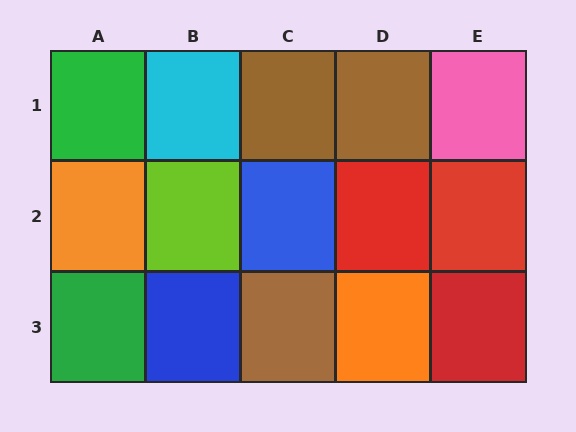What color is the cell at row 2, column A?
Orange.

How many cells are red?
3 cells are red.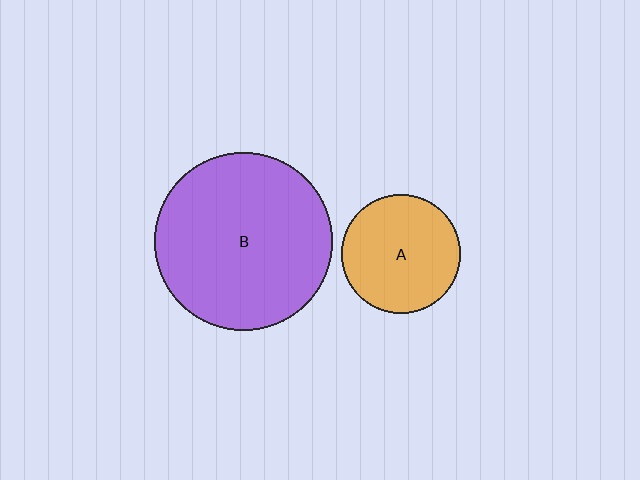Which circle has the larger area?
Circle B (purple).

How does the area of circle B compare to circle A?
Approximately 2.3 times.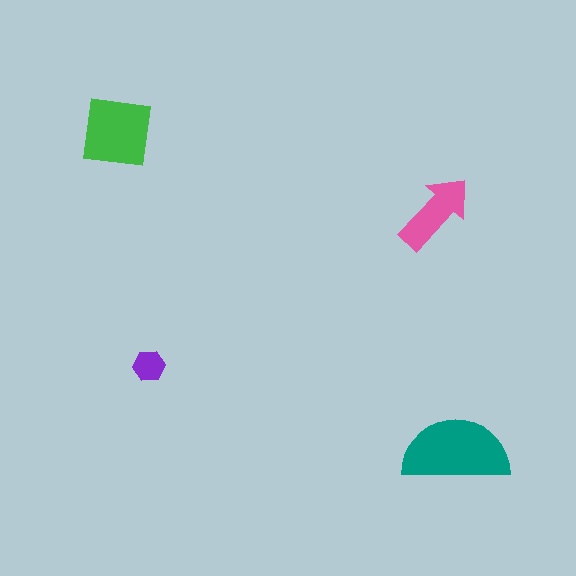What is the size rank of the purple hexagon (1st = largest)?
4th.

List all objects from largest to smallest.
The teal semicircle, the green square, the pink arrow, the purple hexagon.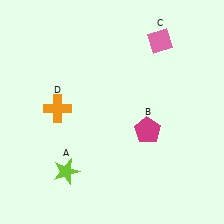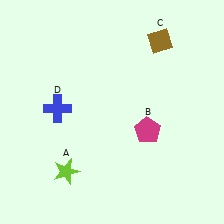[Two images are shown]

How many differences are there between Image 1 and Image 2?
There are 2 differences between the two images.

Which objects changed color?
C changed from pink to brown. D changed from orange to blue.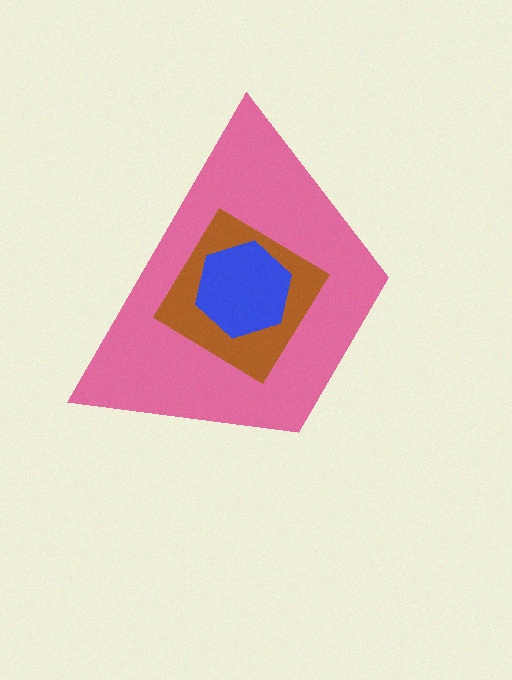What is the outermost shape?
The pink trapezoid.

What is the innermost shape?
The blue hexagon.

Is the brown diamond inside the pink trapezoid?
Yes.